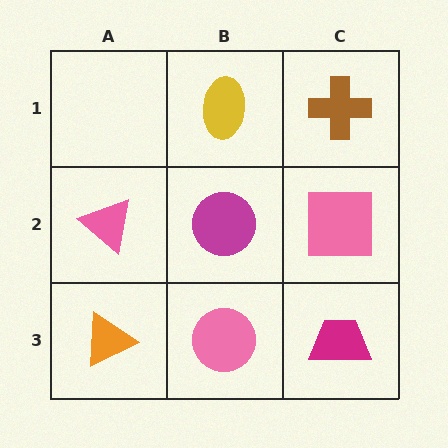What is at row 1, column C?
A brown cross.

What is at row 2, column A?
A pink triangle.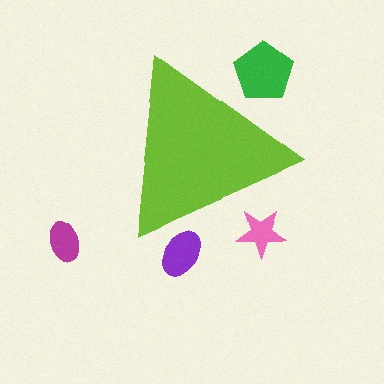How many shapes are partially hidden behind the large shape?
3 shapes are partially hidden.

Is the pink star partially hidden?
Yes, the pink star is partially hidden behind the lime triangle.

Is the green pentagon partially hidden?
Yes, the green pentagon is partially hidden behind the lime triangle.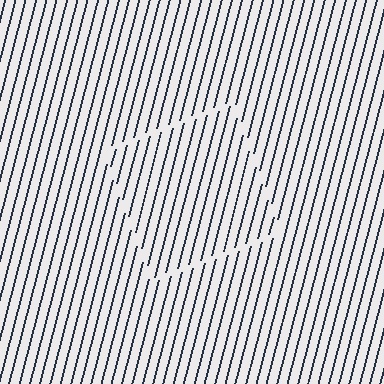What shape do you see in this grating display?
An illusory square. The interior of the shape contains the same grating, shifted by half a period — the contour is defined by the phase discontinuity where line-ends from the inner and outer gratings abut.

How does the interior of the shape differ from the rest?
The interior of the shape contains the same grating, shifted by half a period — the contour is defined by the phase discontinuity where line-ends from the inner and outer gratings abut.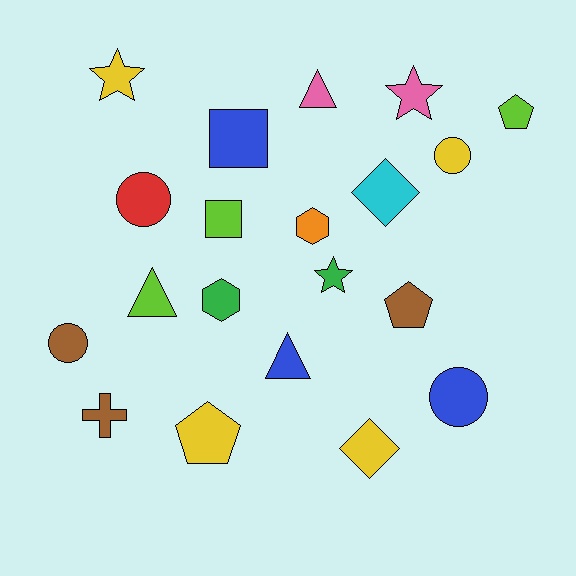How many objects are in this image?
There are 20 objects.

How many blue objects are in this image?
There are 3 blue objects.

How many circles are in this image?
There are 4 circles.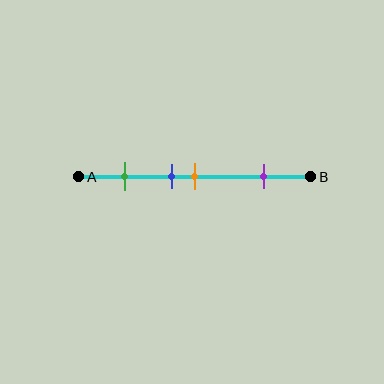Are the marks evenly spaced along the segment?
No, the marks are not evenly spaced.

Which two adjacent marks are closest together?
The blue and orange marks are the closest adjacent pair.